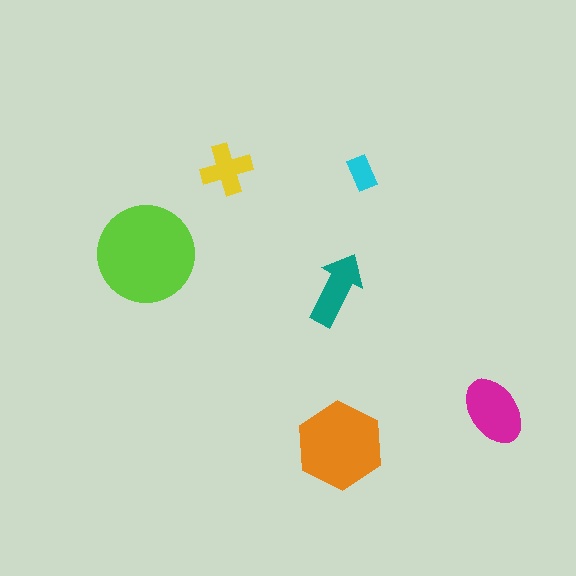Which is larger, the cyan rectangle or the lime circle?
The lime circle.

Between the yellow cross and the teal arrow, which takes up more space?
The teal arrow.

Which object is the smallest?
The cyan rectangle.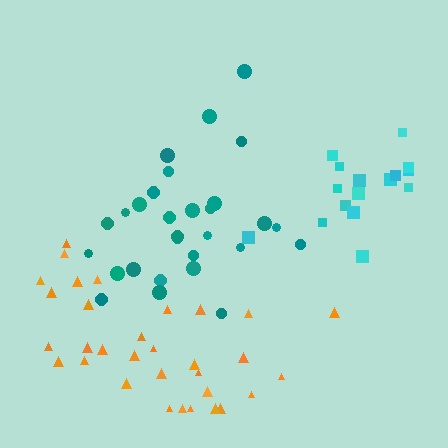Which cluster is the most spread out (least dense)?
Cyan.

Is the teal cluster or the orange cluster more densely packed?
Teal.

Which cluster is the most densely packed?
Teal.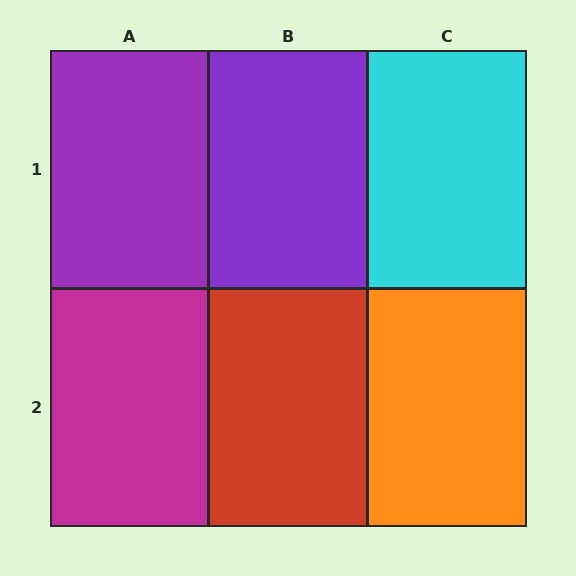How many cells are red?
1 cell is red.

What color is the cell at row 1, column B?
Purple.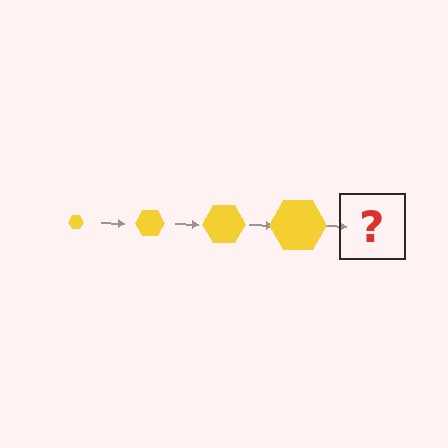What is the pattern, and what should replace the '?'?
The pattern is that the hexagon gets progressively larger each step. The '?' should be a yellow hexagon, larger than the previous one.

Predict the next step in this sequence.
The next step is a yellow hexagon, larger than the previous one.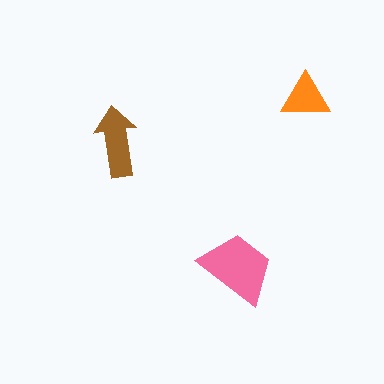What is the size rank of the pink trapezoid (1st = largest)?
1st.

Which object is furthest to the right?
The orange triangle is rightmost.